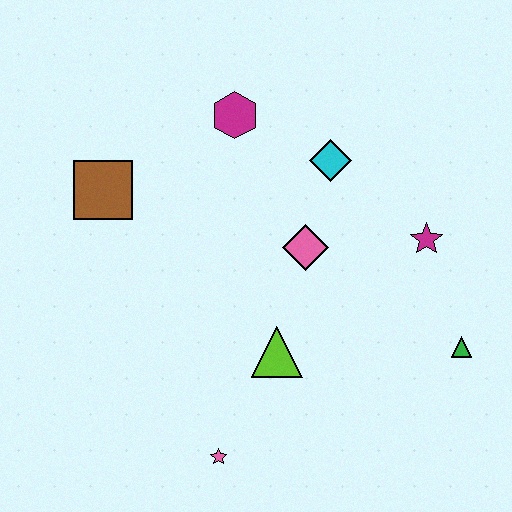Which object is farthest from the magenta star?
The brown square is farthest from the magenta star.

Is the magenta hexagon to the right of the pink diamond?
No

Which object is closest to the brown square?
The magenta hexagon is closest to the brown square.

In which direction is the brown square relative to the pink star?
The brown square is above the pink star.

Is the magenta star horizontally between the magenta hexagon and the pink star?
No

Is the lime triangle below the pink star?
No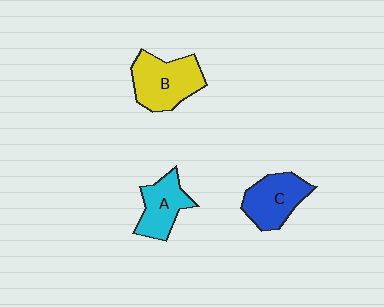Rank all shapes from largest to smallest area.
From largest to smallest: B (yellow), C (blue), A (cyan).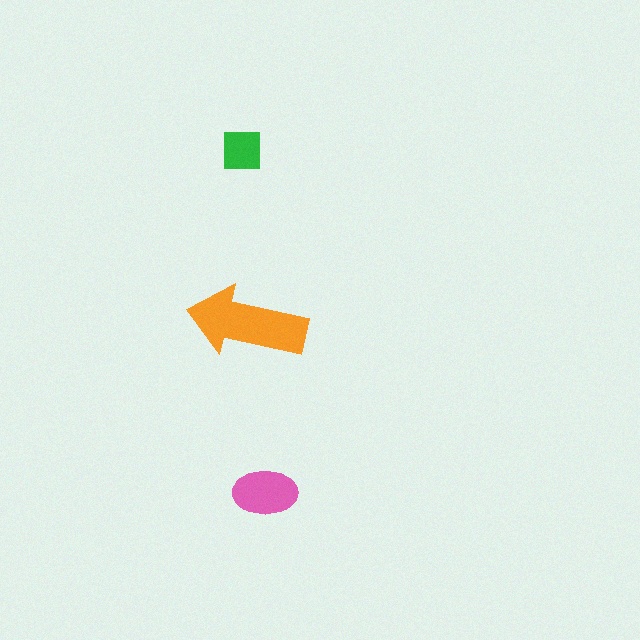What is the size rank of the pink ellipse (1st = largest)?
2nd.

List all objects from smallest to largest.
The green square, the pink ellipse, the orange arrow.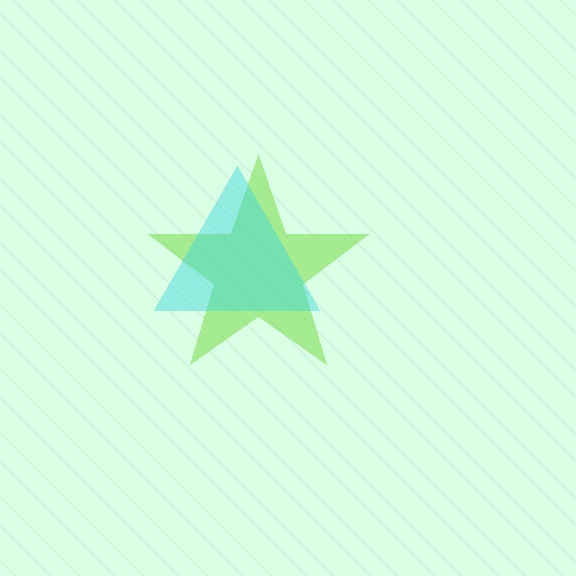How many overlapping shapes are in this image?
There are 2 overlapping shapes in the image.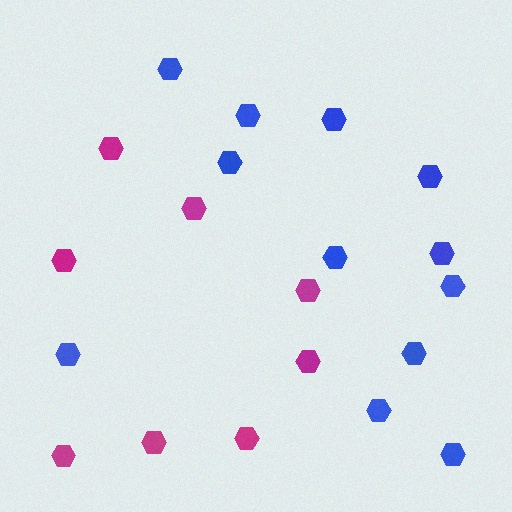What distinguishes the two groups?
There are 2 groups: one group of blue hexagons (12) and one group of magenta hexagons (8).